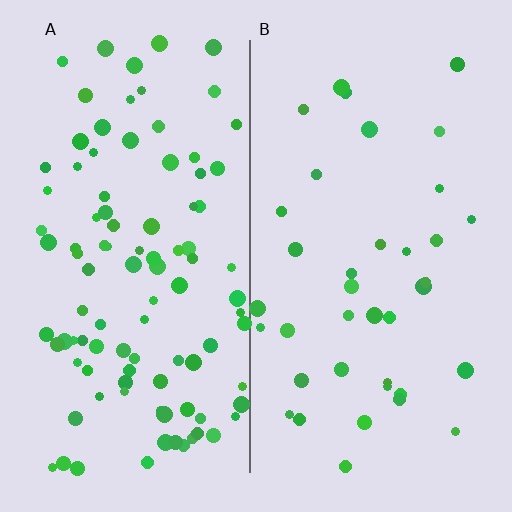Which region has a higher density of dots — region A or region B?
A (the left).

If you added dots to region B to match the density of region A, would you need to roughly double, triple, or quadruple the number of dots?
Approximately triple.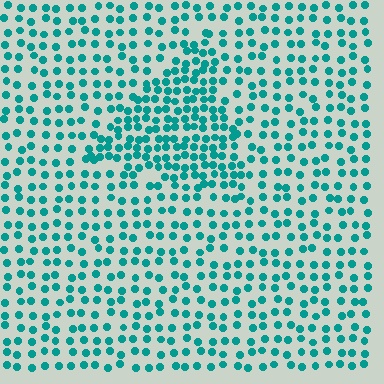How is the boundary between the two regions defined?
The boundary is defined by a change in element density (approximately 1.8x ratio). All elements are the same color, size, and shape.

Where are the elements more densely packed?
The elements are more densely packed inside the triangle boundary.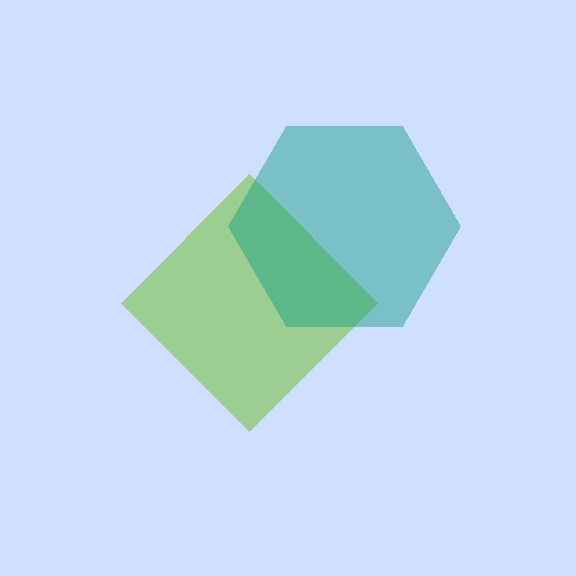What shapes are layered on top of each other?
The layered shapes are: a lime diamond, a teal hexagon.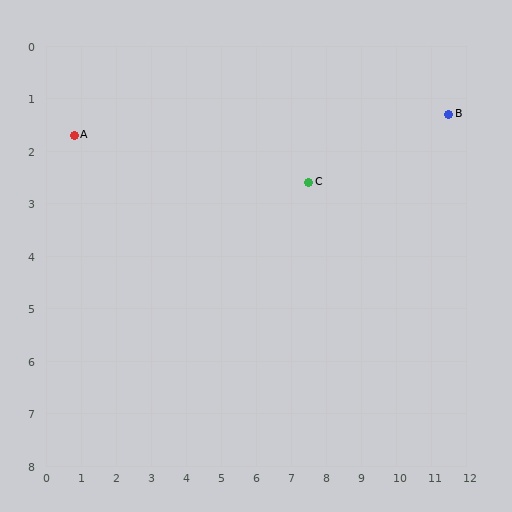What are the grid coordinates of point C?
Point C is at approximately (7.5, 2.6).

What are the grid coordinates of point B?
Point B is at approximately (11.5, 1.3).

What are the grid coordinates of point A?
Point A is at approximately (0.8, 1.7).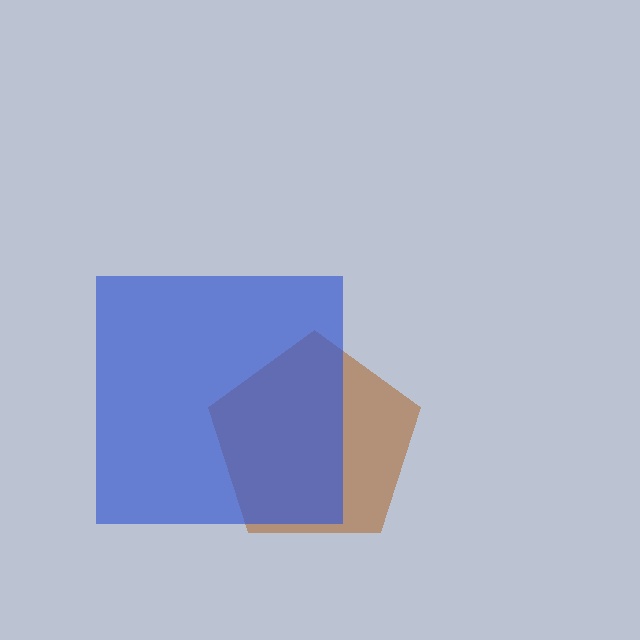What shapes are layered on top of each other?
The layered shapes are: a brown pentagon, a blue square.